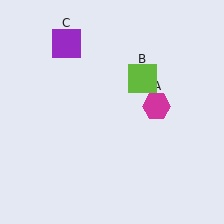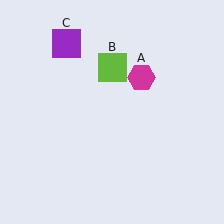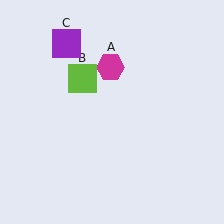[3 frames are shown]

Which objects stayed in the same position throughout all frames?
Purple square (object C) remained stationary.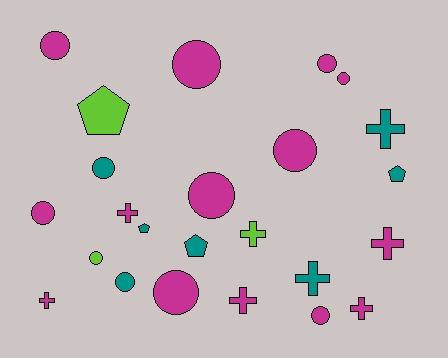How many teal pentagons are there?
There are 3 teal pentagons.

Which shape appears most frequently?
Circle, with 12 objects.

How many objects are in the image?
There are 24 objects.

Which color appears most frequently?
Magenta, with 14 objects.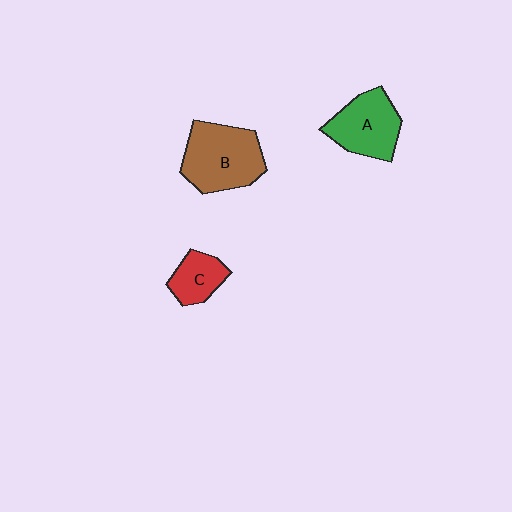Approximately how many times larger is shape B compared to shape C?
Approximately 2.1 times.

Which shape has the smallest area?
Shape C (red).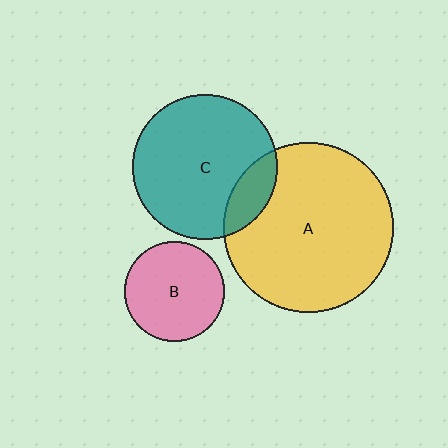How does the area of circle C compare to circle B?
Approximately 2.1 times.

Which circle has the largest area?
Circle A (yellow).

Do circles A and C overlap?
Yes.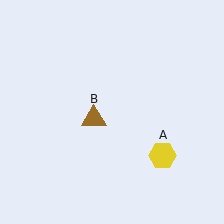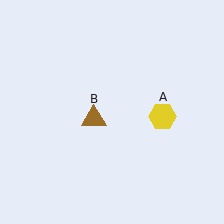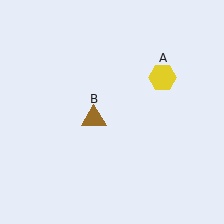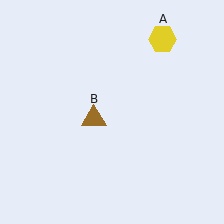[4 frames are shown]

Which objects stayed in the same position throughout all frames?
Brown triangle (object B) remained stationary.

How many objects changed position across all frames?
1 object changed position: yellow hexagon (object A).